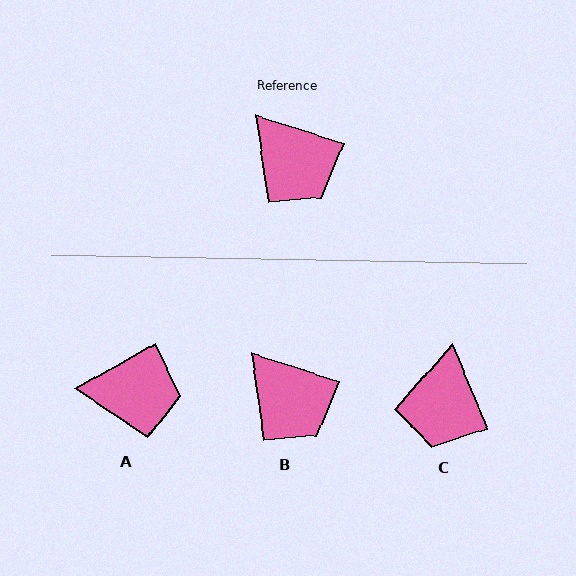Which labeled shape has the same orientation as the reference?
B.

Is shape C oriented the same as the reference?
No, it is off by about 49 degrees.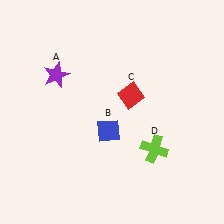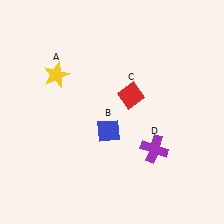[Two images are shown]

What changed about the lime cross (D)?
In Image 1, D is lime. In Image 2, it changed to purple.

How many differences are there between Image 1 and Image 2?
There are 2 differences between the two images.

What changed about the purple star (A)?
In Image 1, A is purple. In Image 2, it changed to yellow.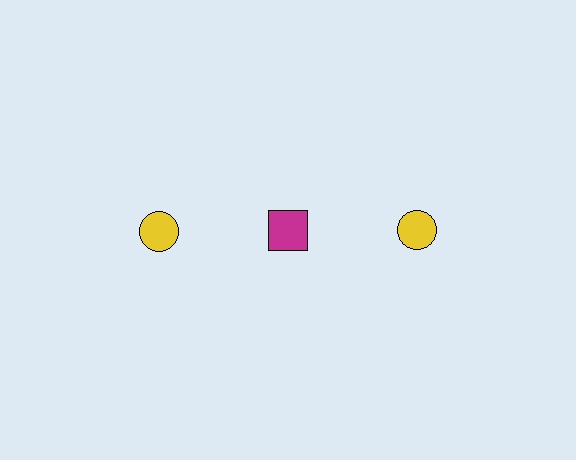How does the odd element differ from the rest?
It differs in both color (magenta instead of yellow) and shape (square instead of circle).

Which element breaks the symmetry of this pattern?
The magenta square in the top row, second from left column breaks the symmetry. All other shapes are yellow circles.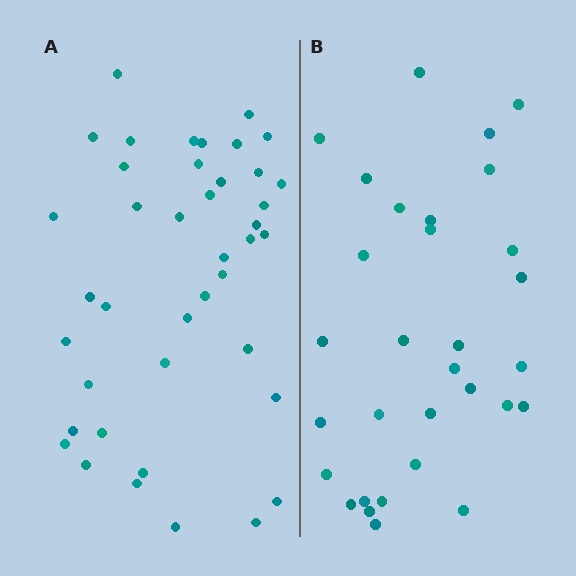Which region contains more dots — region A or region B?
Region A (the left region) has more dots.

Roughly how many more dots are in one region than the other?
Region A has roughly 10 or so more dots than region B.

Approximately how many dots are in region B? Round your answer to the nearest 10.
About 30 dots. (The exact count is 31, which rounds to 30.)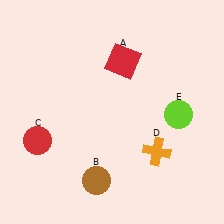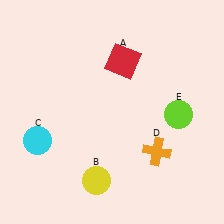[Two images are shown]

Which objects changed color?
B changed from brown to yellow. C changed from red to cyan.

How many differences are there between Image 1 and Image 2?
There are 2 differences between the two images.